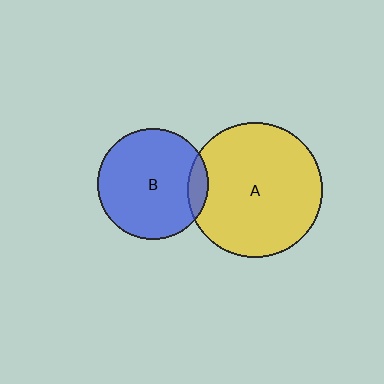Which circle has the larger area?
Circle A (yellow).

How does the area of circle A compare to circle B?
Approximately 1.5 times.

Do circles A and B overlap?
Yes.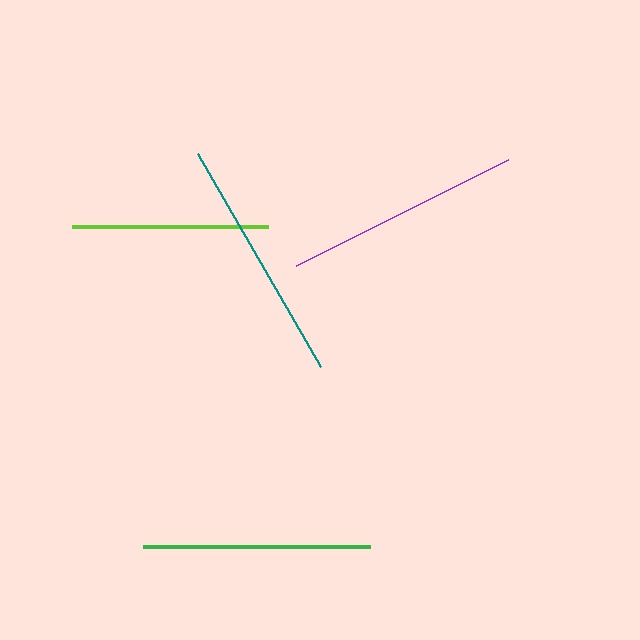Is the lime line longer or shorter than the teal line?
The teal line is longer than the lime line.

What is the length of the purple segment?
The purple segment is approximately 236 pixels long.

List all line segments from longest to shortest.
From longest to shortest: teal, purple, green, lime.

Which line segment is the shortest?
The lime line is the shortest at approximately 195 pixels.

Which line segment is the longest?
The teal line is the longest at approximately 246 pixels.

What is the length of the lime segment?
The lime segment is approximately 195 pixels long.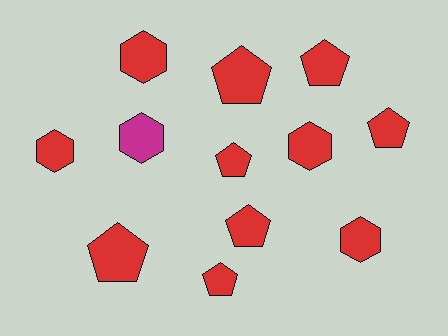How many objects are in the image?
There are 12 objects.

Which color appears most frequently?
Red, with 11 objects.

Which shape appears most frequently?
Pentagon, with 7 objects.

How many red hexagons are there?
There are 4 red hexagons.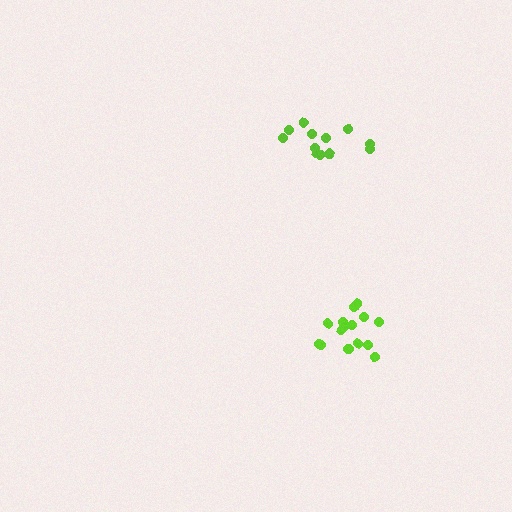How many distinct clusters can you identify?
There are 2 distinct clusters.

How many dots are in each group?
Group 1: 15 dots, Group 2: 12 dots (27 total).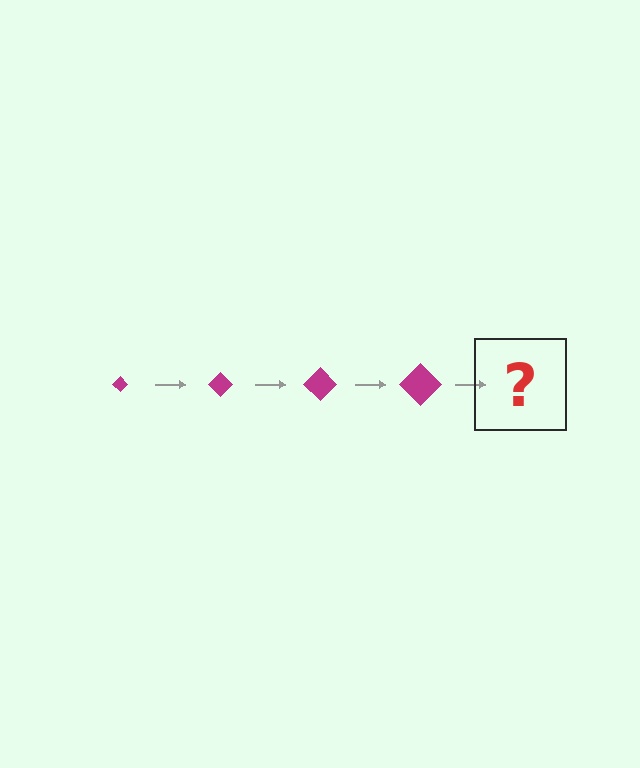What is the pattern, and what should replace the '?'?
The pattern is that the diamond gets progressively larger each step. The '?' should be a magenta diamond, larger than the previous one.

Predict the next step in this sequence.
The next step is a magenta diamond, larger than the previous one.